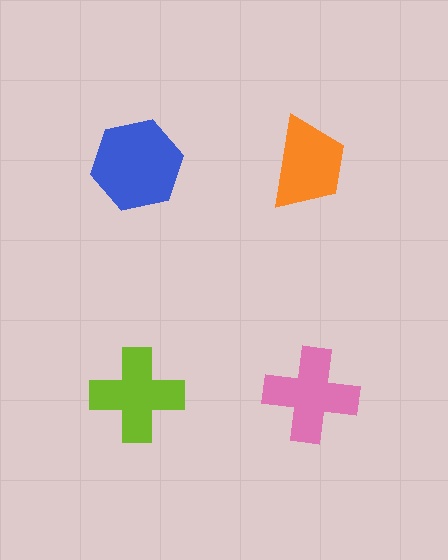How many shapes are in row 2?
2 shapes.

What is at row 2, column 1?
A lime cross.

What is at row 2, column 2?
A pink cross.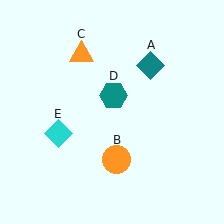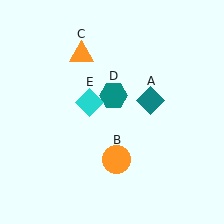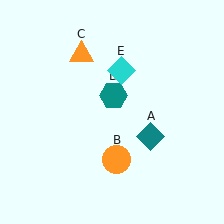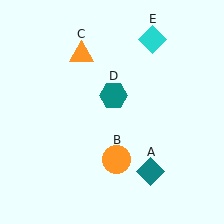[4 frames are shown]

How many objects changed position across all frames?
2 objects changed position: teal diamond (object A), cyan diamond (object E).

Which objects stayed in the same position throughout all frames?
Orange circle (object B) and orange triangle (object C) and teal hexagon (object D) remained stationary.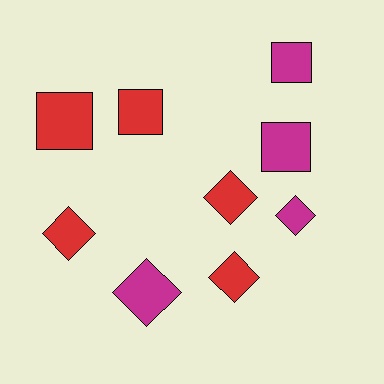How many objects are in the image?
There are 9 objects.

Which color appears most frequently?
Red, with 5 objects.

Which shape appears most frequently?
Diamond, with 5 objects.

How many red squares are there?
There are 2 red squares.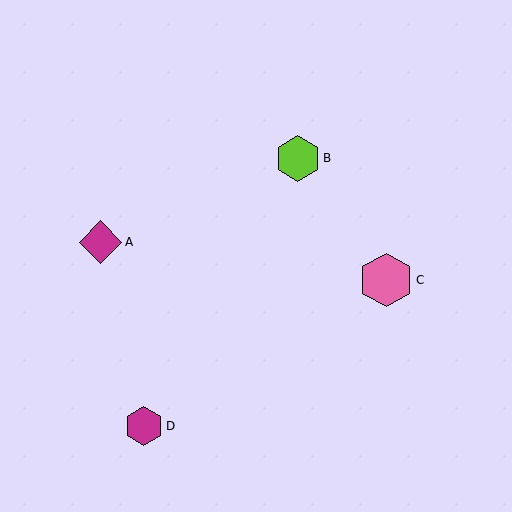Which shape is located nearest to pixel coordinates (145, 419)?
The magenta hexagon (labeled D) at (144, 426) is nearest to that location.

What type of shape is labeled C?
Shape C is a pink hexagon.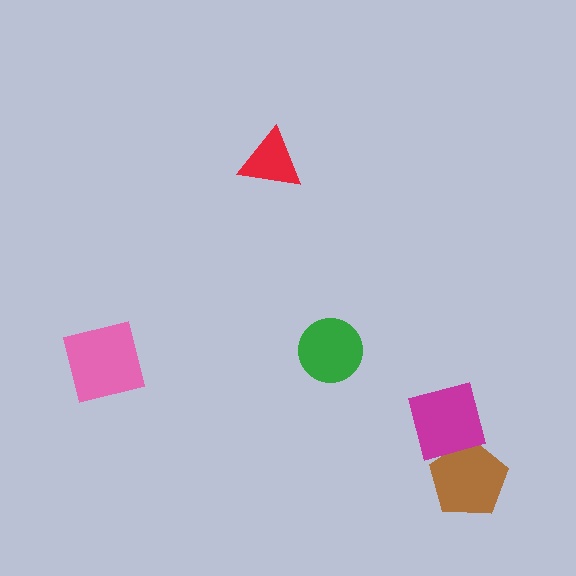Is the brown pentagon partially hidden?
Yes, it is partially covered by another shape.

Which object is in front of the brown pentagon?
The magenta square is in front of the brown pentagon.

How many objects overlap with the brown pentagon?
1 object overlaps with the brown pentagon.